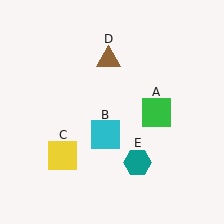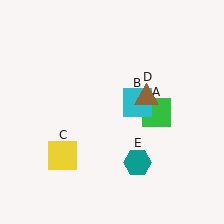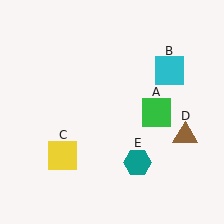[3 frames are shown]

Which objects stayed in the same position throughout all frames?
Green square (object A) and yellow square (object C) and teal hexagon (object E) remained stationary.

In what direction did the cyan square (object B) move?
The cyan square (object B) moved up and to the right.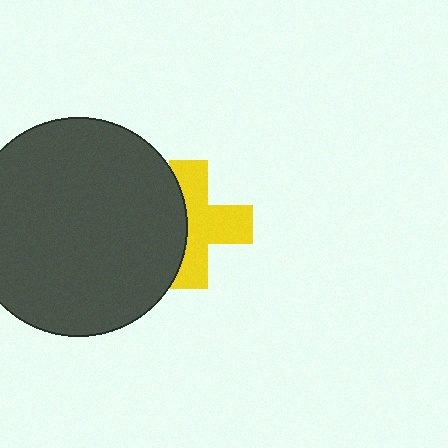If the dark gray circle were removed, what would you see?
You would see the complete yellow cross.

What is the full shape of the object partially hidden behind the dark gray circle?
The partially hidden object is a yellow cross.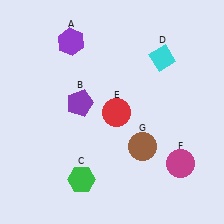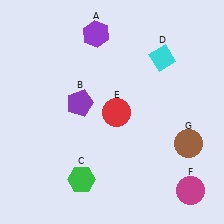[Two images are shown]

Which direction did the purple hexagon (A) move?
The purple hexagon (A) moved right.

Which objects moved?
The objects that moved are: the purple hexagon (A), the magenta circle (F), the brown circle (G).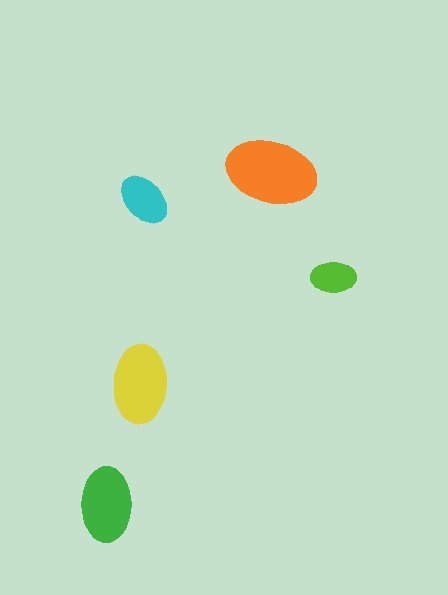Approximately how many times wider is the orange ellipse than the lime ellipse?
About 2 times wider.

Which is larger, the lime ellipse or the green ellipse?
The green one.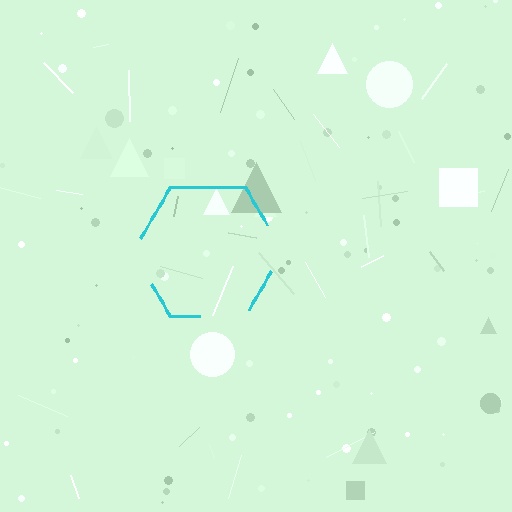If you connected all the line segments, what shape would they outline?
They would outline a hexagon.